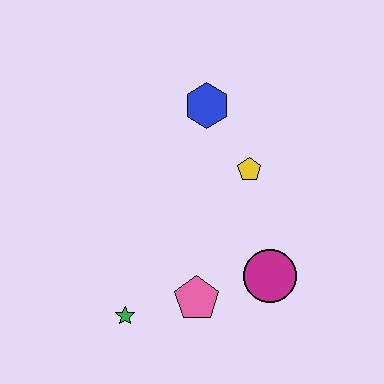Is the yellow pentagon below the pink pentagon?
No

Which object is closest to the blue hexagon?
The yellow pentagon is closest to the blue hexagon.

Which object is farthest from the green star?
The blue hexagon is farthest from the green star.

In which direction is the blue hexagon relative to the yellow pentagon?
The blue hexagon is above the yellow pentagon.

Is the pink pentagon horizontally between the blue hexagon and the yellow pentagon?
No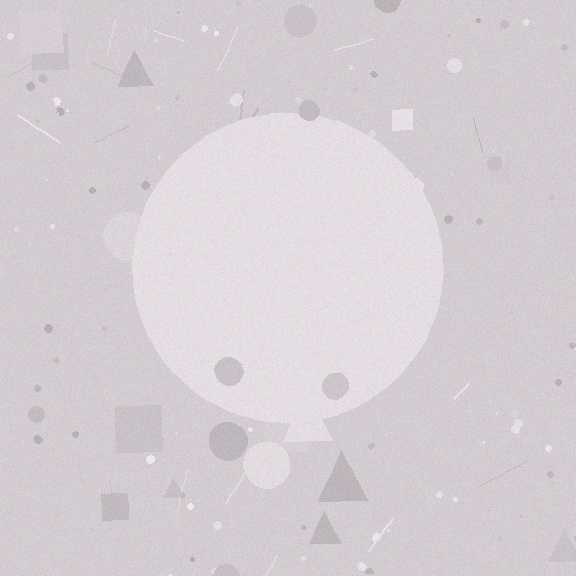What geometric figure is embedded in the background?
A circle is embedded in the background.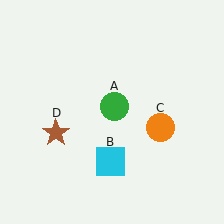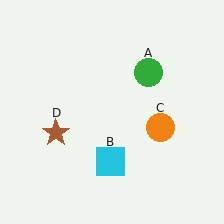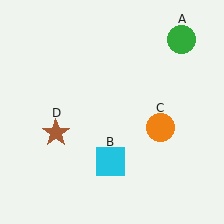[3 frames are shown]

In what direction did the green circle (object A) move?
The green circle (object A) moved up and to the right.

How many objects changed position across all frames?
1 object changed position: green circle (object A).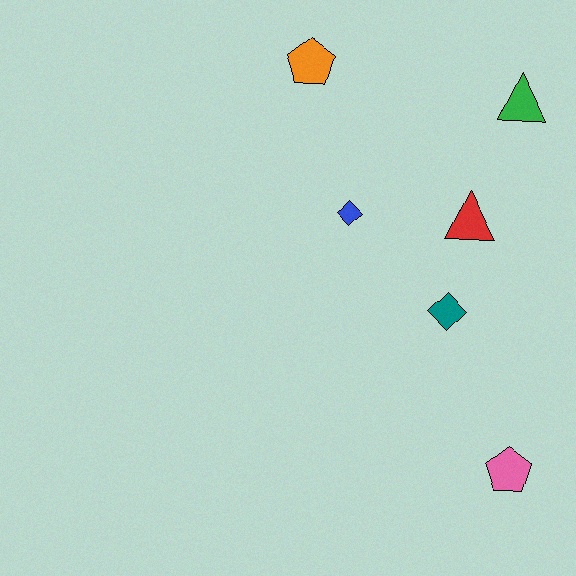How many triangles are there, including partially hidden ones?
There are 2 triangles.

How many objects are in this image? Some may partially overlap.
There are 6 objects.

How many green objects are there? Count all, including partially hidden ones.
There is 1 green object.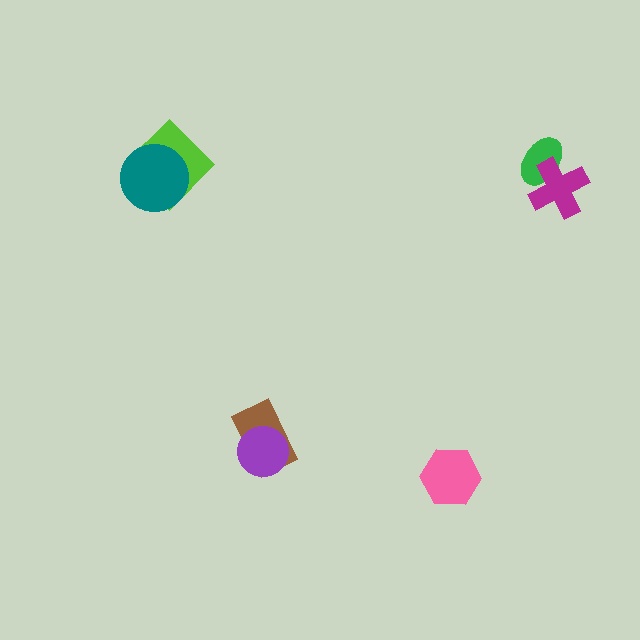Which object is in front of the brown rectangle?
The purple circle is in front of the brown rectangle.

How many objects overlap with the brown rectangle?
1 object overlaps with the brown rectangle.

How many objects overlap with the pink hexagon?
0 objects overlap with the pink hexagon.